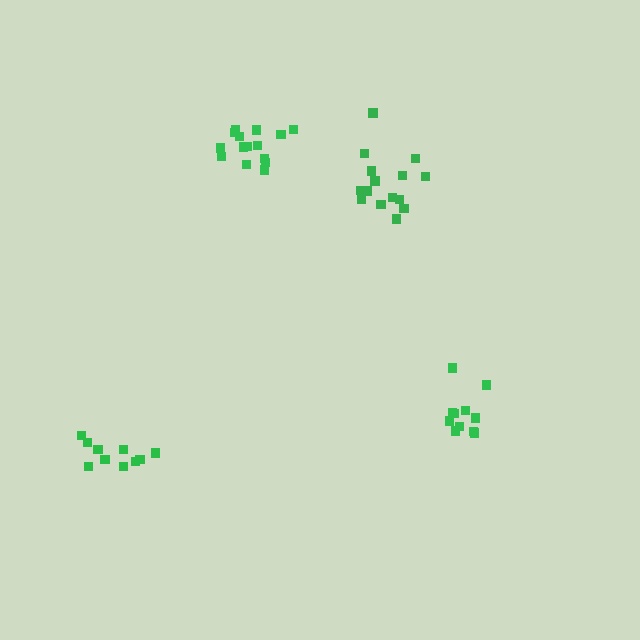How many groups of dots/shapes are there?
There are 4 groups.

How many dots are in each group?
Group 1: 10 dots, Group 2: 15 dots, Group 3: 11 dots, Group 4: 15 dots (51 total).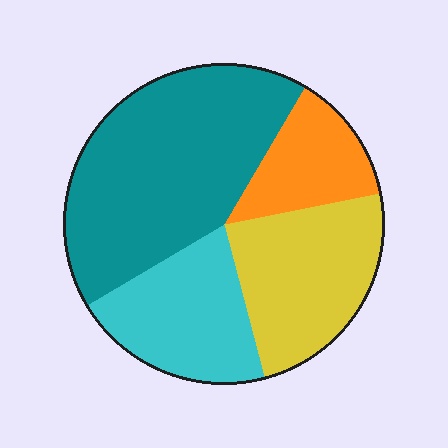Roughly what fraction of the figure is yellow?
Yellow covers about 25% of the figure.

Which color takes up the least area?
Orange, at roughly 15%.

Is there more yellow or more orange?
Yellow.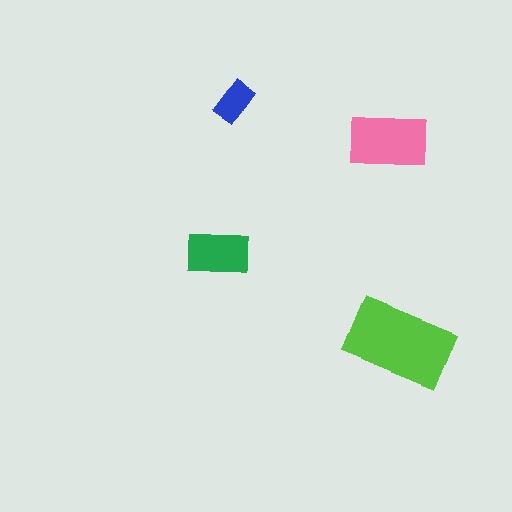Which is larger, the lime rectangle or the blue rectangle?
The lime one.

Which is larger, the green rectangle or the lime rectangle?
The lime one.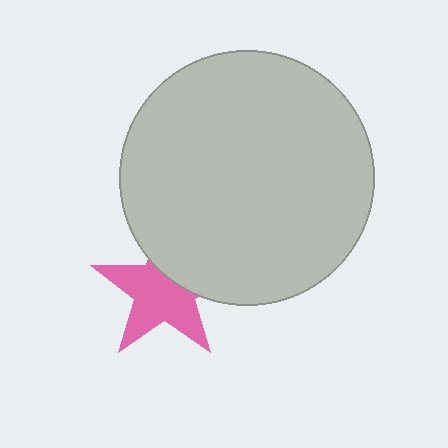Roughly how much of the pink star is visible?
Most of it is visible (roughly 66%).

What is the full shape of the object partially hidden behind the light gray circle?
The partially hidden object is a pink star.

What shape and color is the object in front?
The object in front is a light gray circle.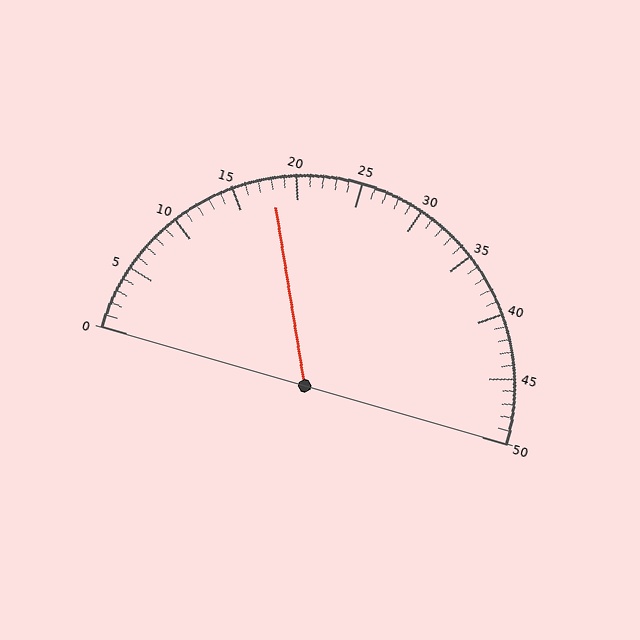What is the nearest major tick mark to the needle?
The nearest major tick mark is 20.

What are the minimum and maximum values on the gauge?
The gauge ranges from 0 to 50.